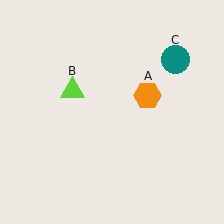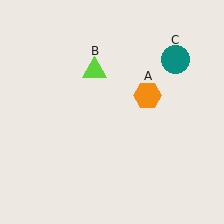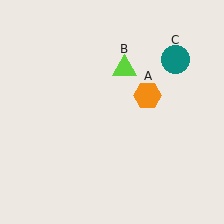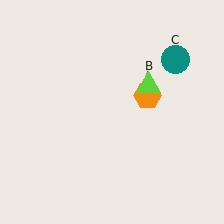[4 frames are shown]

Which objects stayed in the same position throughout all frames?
Orange hexagon (object A) and teal circle (object C) remained stationary.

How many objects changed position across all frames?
1 object changed position: lime triangle (object B).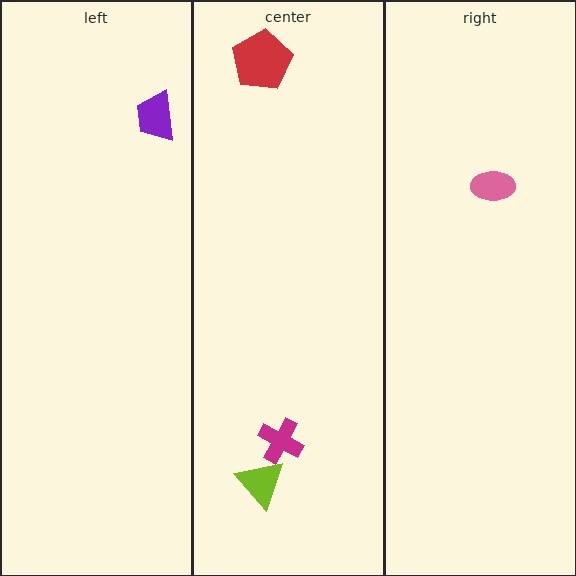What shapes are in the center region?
The lime triangle, the red pentagon, the magenta cross.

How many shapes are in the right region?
1.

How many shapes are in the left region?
1.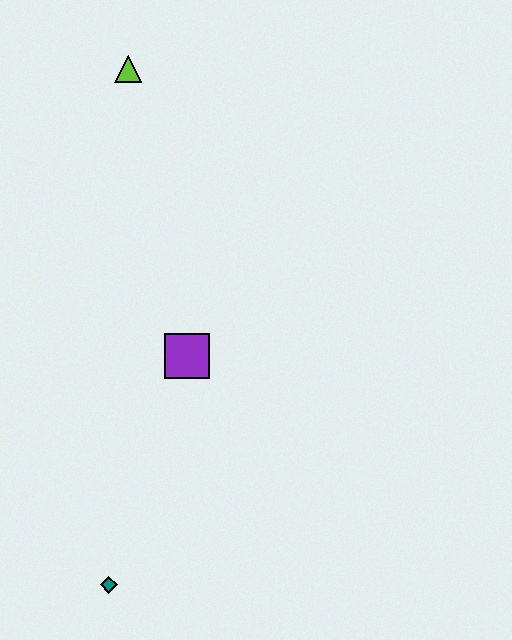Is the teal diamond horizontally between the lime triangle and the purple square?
No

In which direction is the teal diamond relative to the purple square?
The teal diamond is below the purple square.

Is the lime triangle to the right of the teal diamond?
Yes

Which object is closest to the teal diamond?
The purple square is closest to the teal diamond.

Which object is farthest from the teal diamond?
The lime triangle is farthest from the teal diamond.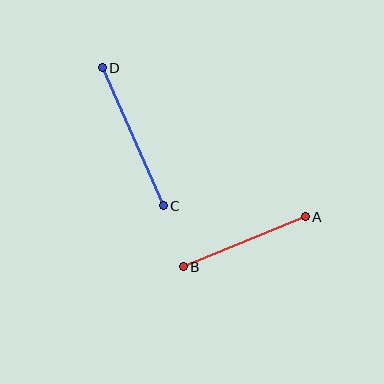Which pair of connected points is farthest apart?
Points C and D are farthest apart.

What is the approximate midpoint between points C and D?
The midpoint is at approximately (133, 137) pixels.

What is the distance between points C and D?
The distance is approximately 151 pixels.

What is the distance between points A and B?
The distance is approximately 132 pixels.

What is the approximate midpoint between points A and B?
The midpoint is at approximately (244, 242) pixels.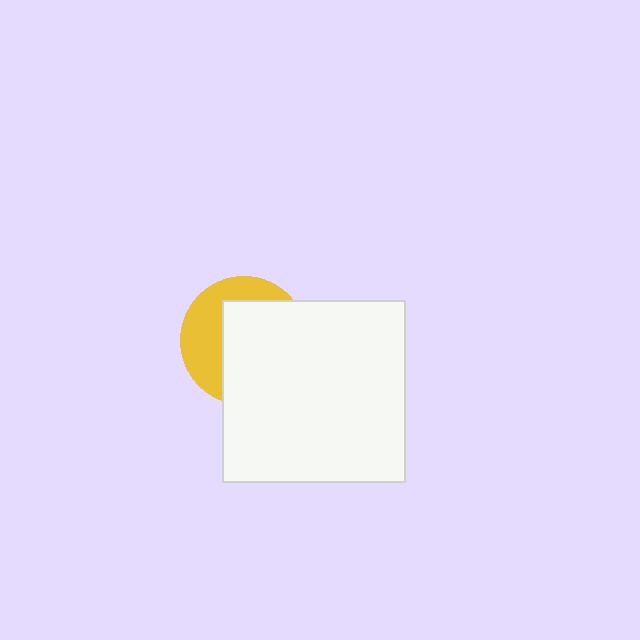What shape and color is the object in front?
The object in front is a white square.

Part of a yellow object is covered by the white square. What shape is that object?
It is a circle.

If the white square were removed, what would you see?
You would see the complete yellow circle.